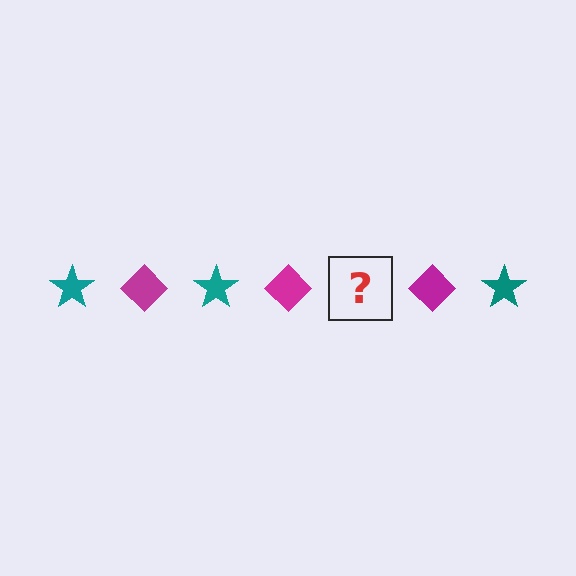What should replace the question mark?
The question mark should be replaced with a teal star.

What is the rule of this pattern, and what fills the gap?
The rule is that the pattern alternates between teal star and magenta diamond. The gap should be filled with a teal star.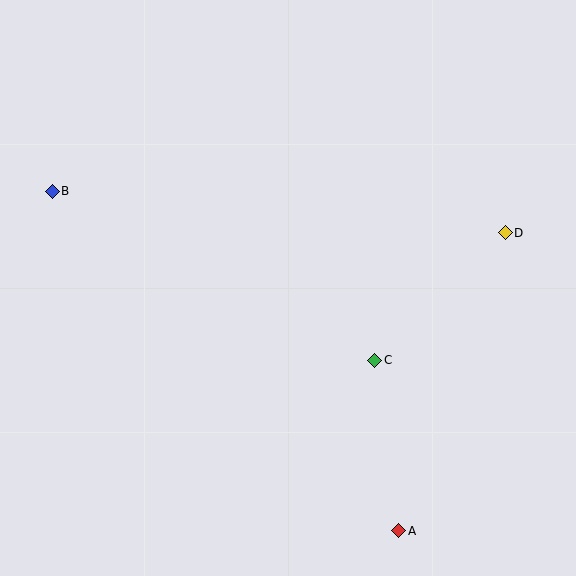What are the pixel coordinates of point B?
Point B is at (52, 191).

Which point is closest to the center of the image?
Point C at (375, 360) is closest to the center.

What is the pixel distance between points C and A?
The distance between C and A is 172 pixels.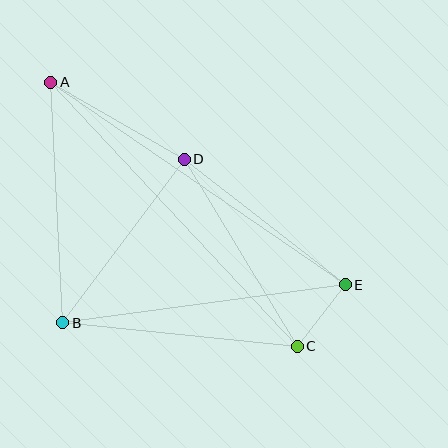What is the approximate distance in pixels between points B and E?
The distance between B and E is approximately 285 pixels.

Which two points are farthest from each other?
Points A and C are farthest from each other.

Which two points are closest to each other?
Points C and E are closest to each other.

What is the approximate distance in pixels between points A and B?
The distance between A and B is approximately 241 pixels.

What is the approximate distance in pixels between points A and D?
The distance between A and D is approximately 154 pixels.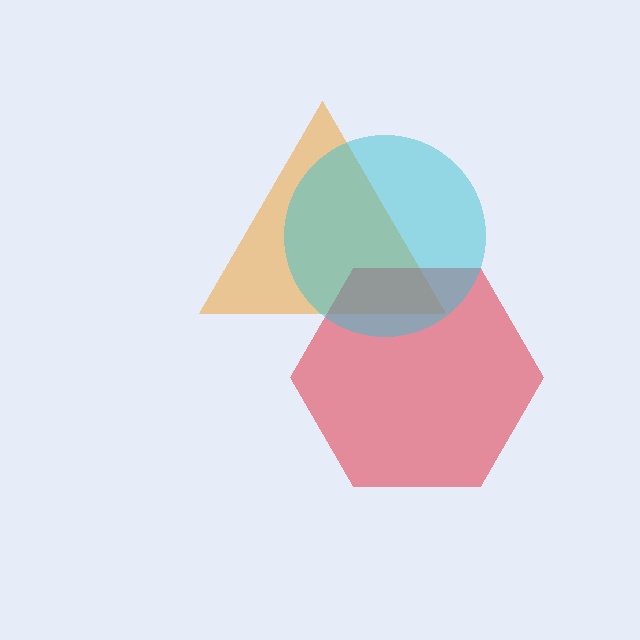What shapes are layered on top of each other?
The layered shapes are: an orange triangle, a red hexagon, a cyan circle.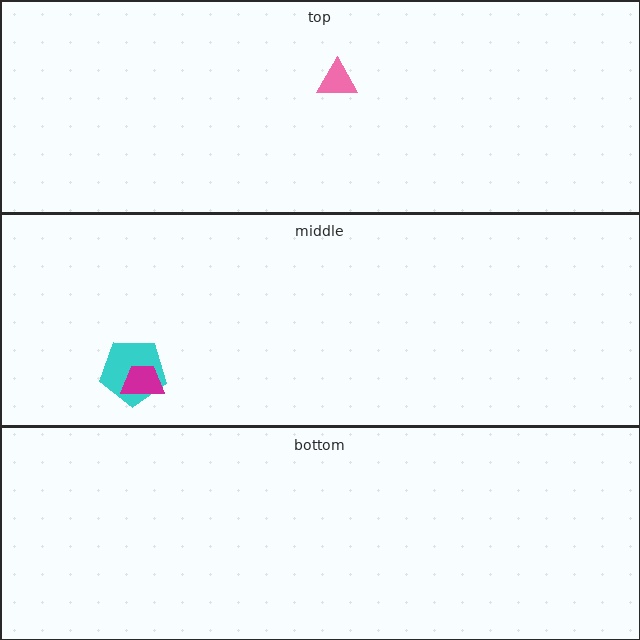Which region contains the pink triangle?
The top region.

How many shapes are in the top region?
1.